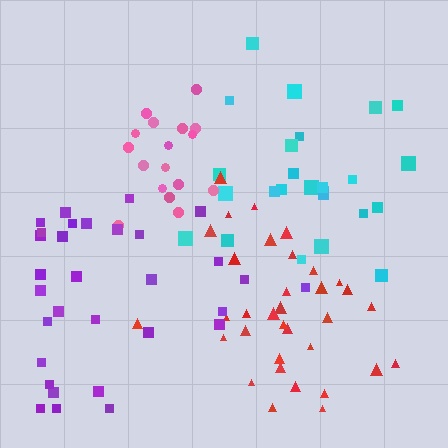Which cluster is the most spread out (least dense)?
Cyan.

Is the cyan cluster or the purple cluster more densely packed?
Purple.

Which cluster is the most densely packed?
Pink.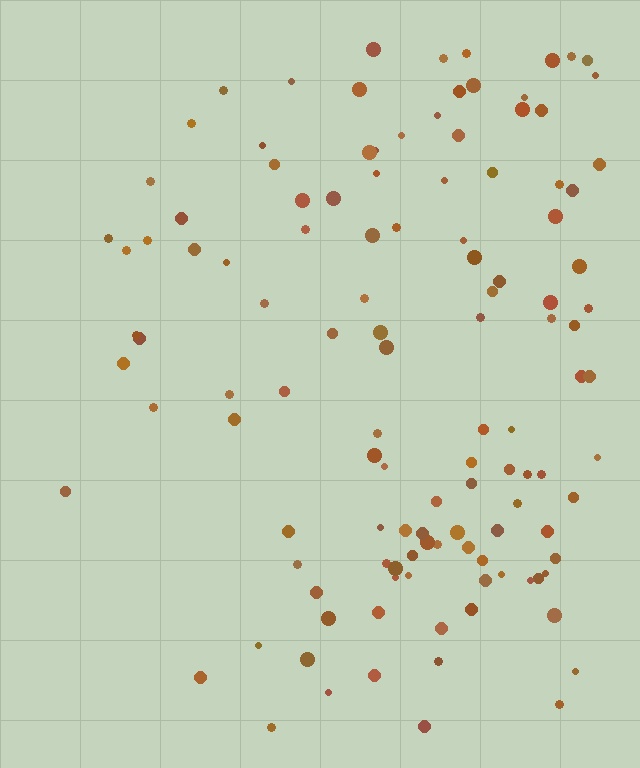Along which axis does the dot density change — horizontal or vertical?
Horizontal.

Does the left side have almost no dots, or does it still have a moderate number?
Still a moderate number, just noticeably fewer than the right.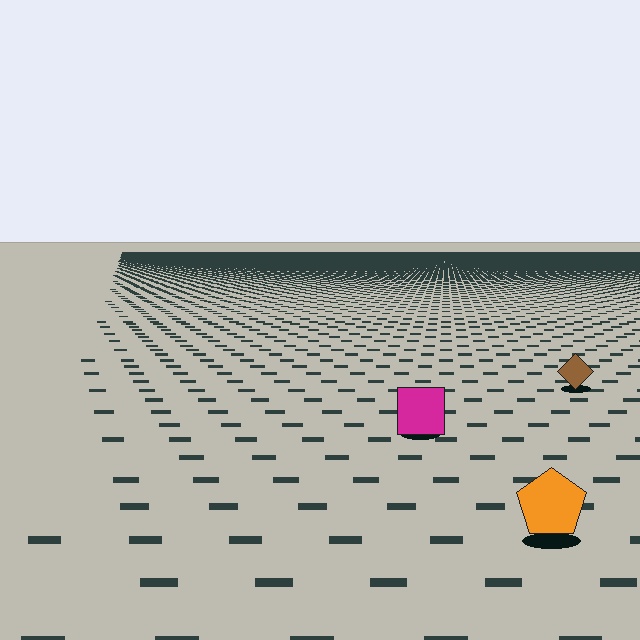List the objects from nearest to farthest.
From nearest to farthest: the orange pentagon, the magenta square, the brown diamond.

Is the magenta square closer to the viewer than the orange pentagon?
No. The orange pentagon is closer — you can tell from the texture gradient: the ground texture is coarser near it.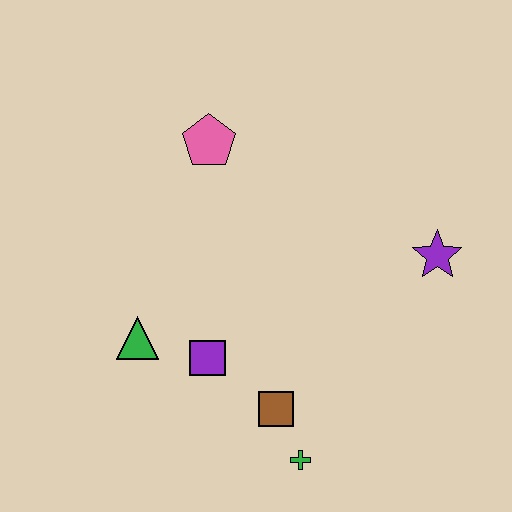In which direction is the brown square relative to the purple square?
The brown square is to the right of the purple square.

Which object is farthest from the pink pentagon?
The green cross is farthest from the pink pentagon.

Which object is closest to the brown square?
The green cross is closest to the brown square.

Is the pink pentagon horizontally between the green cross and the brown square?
No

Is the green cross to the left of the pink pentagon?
No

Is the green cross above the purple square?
No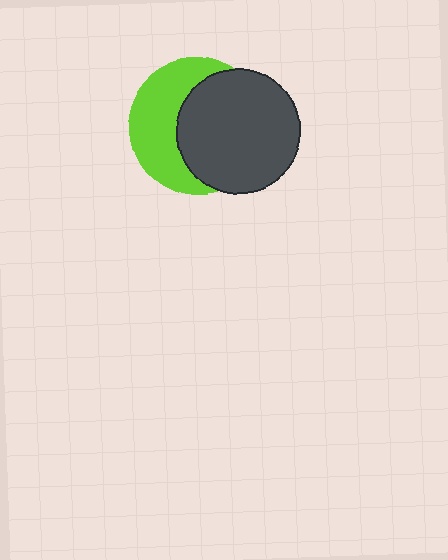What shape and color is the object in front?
The object in front is a dark gray circle.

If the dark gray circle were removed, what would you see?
You would see the complete lime circle.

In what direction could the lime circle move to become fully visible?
The lime circle could move left. That would shift it out from behind the dark gray circle entirely.